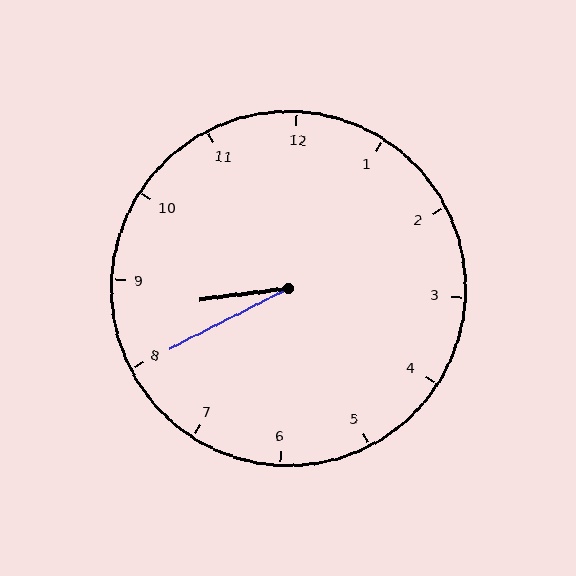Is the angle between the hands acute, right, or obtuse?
It is acute.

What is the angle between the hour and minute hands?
Approximately 20 degrees.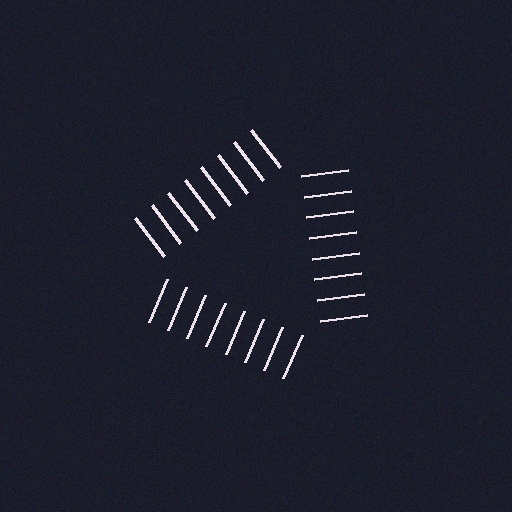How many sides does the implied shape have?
3 sides — the line-ends trace a triangle.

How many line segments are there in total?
24 — 8 along each of the 3 edges.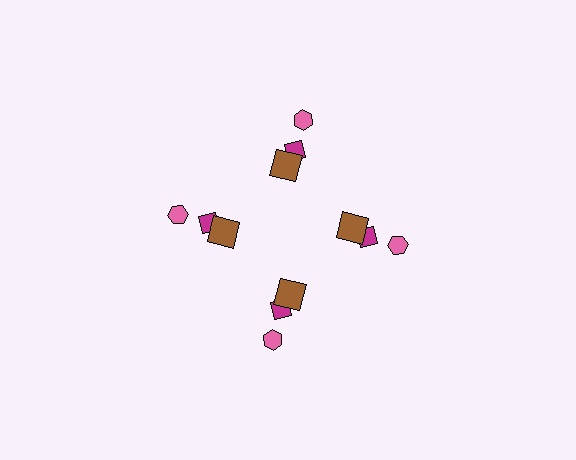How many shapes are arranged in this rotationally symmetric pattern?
There are 12 shapes, arranged in 4 groups of 3.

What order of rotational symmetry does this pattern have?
This pattern has 4-fold rotational symmetry.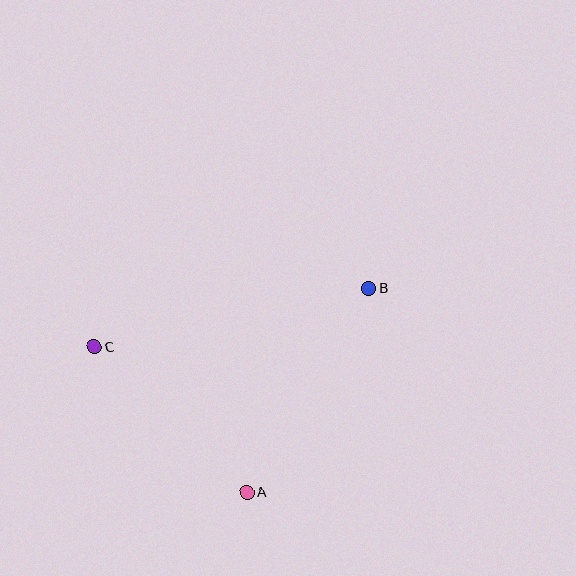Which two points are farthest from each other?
Points B and C are farthest from each other.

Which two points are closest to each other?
Points A and C are closest to each other.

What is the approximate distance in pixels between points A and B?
The distance between A and B is approximately 237 pixels.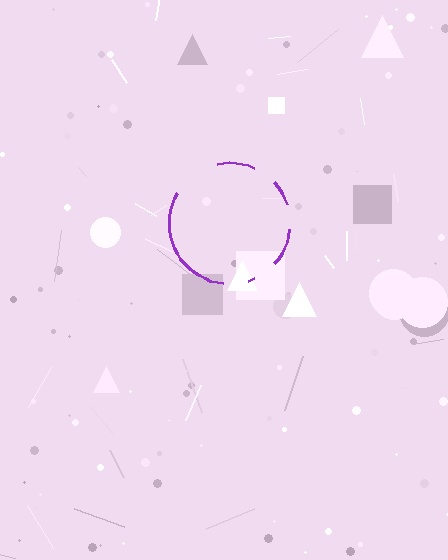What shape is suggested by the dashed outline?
The dashed outline suggests a circle.